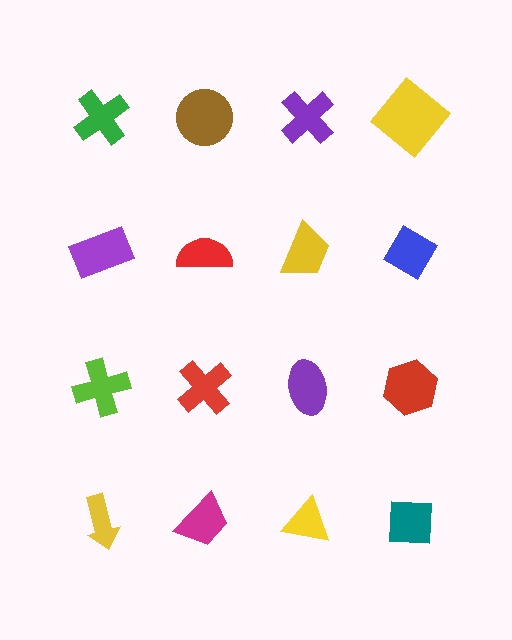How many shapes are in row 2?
4 shapes.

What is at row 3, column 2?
A red cross.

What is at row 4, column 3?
A yellow triangle.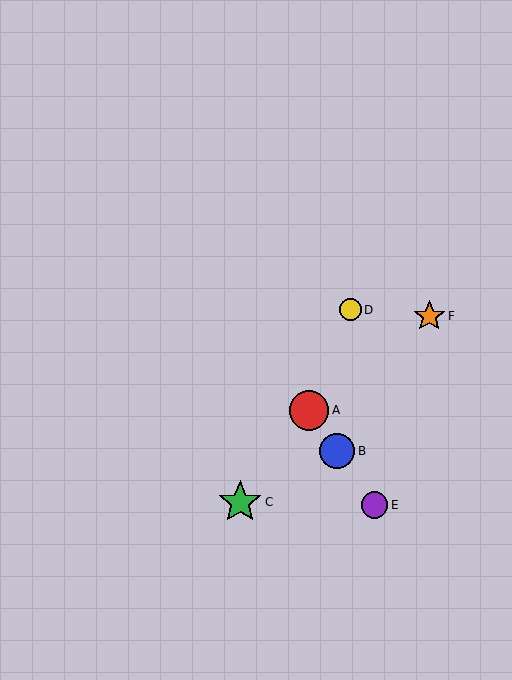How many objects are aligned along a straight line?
3 objects (A, B, E) are aligned along a straight line.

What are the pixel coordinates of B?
Object B is at (337, 451).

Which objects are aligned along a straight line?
Objects A, B, E are aligned along a straight line.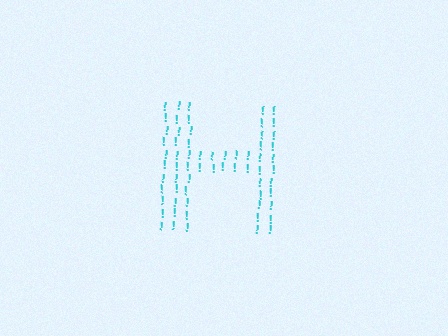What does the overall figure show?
The overall figure shows the letter H.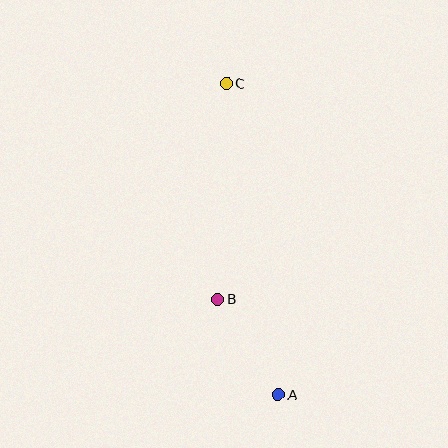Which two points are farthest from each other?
Points A and C are farthest from each other.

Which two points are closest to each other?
Points A and B are closest to each other.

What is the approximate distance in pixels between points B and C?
The distance between B and C is approximately 216 pixels.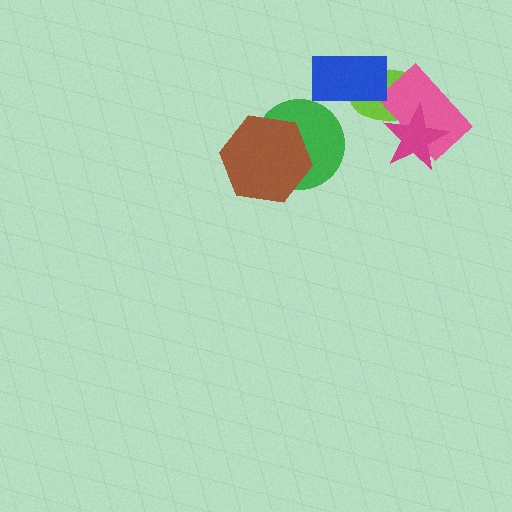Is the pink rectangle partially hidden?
Yes, it is partially covered by another shape.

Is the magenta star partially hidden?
No, no other shape covers it.